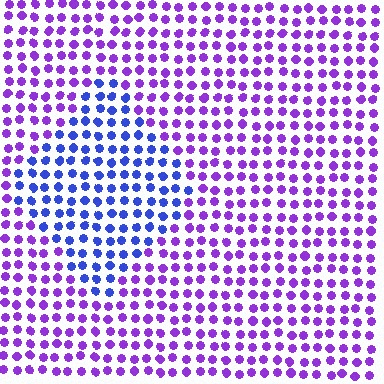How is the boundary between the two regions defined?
The boundary is defined purely by a slight shift in hue (about 43 degrees). Spacing, size, and orientation are identical on both sides.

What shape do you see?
I see a diamond.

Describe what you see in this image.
The image is filled with small purple elements in a uniform arrangement. A diamond-shaped region is visible where the elements are tinted to a slightly different hue, forming a subtle color boundary.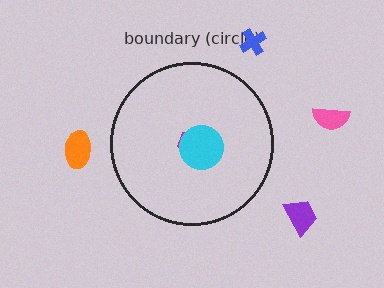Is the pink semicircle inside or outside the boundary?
Outside.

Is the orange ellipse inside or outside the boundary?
Outside.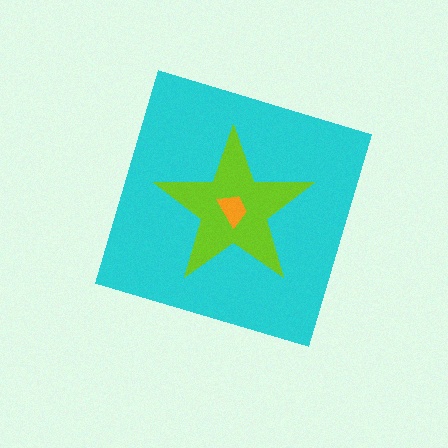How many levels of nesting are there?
3.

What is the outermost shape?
The cyan diamond.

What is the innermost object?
The orange trapezoid.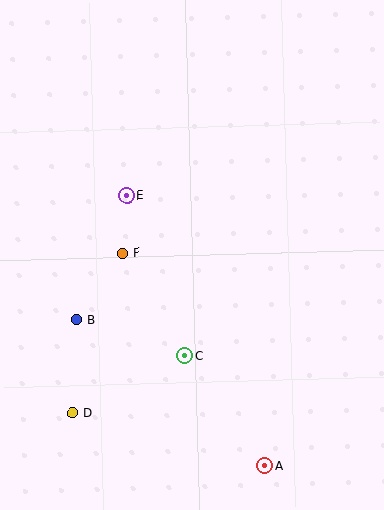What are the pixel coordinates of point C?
Point C is at (185, 356).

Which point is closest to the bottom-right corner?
Point A is closest to the bottom-right corner.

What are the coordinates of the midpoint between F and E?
The midpoint between F and E is at (125, 225).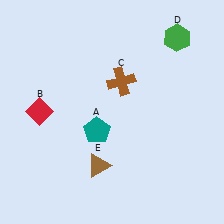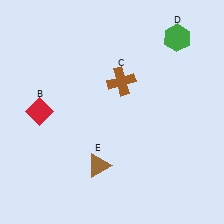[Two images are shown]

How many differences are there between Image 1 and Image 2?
There is 1 difference between the two images.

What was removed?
The teal pentagon (A) was removed in Image 2.